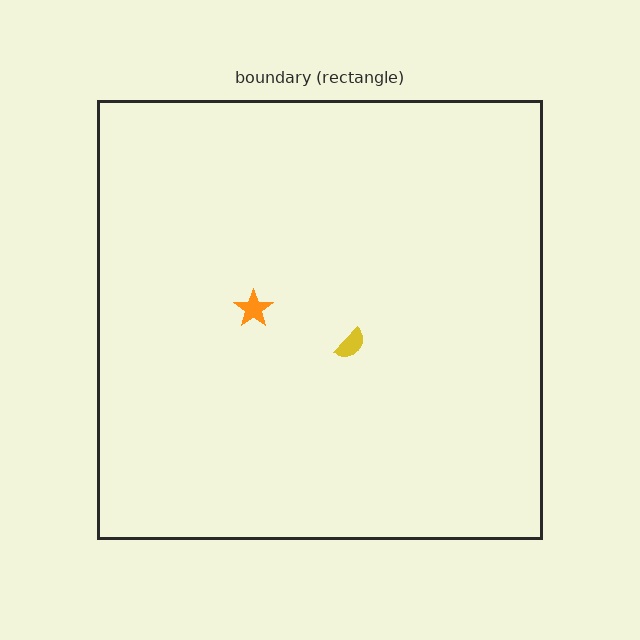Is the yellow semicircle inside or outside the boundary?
Inside.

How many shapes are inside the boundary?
2 inside, 0 outside.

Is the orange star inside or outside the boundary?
Inside.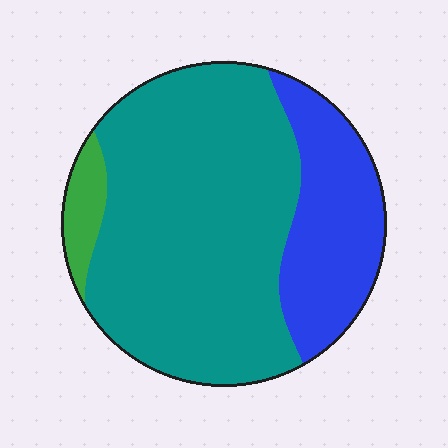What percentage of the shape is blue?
Blue takes up about one quarter (1/4) of the shape.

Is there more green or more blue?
Blue.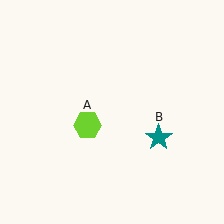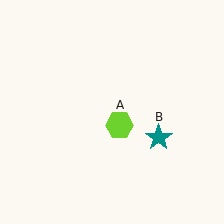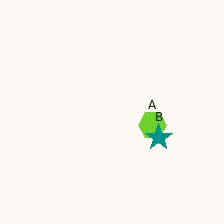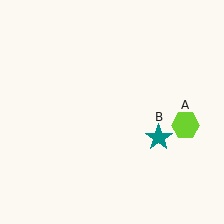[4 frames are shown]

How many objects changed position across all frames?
1 object changed position: lime hexagon (object A).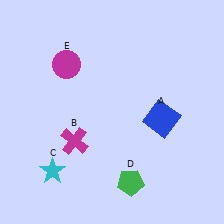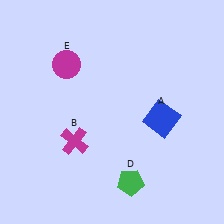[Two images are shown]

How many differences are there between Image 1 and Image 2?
There is 1 difference between the two images.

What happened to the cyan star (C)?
The cyan star (C) was removed in Image 2. It was in the bottom-left area of Image 1.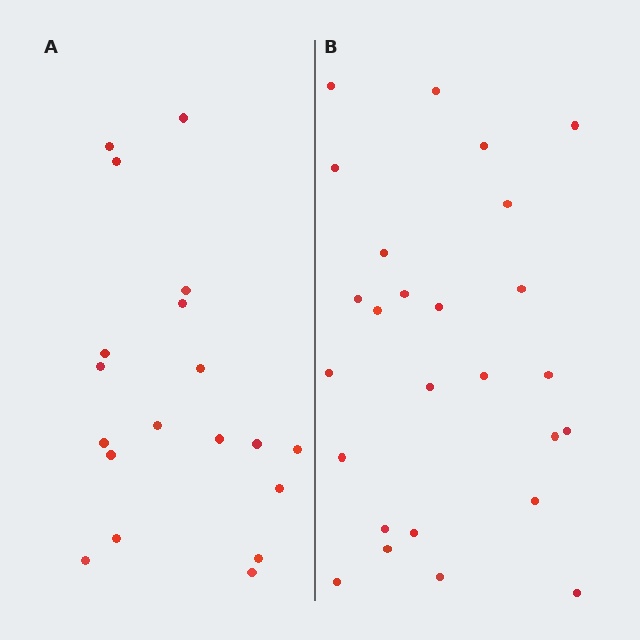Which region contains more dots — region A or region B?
Region B (the right region) has more dots.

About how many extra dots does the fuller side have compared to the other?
Region B has roughly 8 or so more dots than region A.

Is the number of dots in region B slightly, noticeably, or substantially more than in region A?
Region B has noticeably more, but not dramatically so. The ratio is roughly 1.4 to 1.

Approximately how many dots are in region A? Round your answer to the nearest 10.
About 20 dots. (The exact count is 19, which rounds to 20.)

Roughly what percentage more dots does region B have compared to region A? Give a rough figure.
About 35% more.